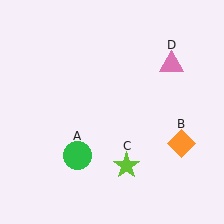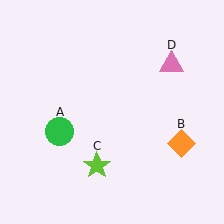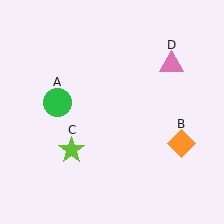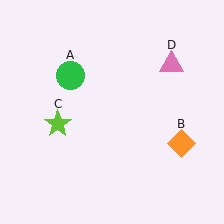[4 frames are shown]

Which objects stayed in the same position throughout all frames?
Orange diamond (object B) and pink triangle (object D) remained stationary.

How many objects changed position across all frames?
2 objects changed position: green circle (object A), lime star (object C).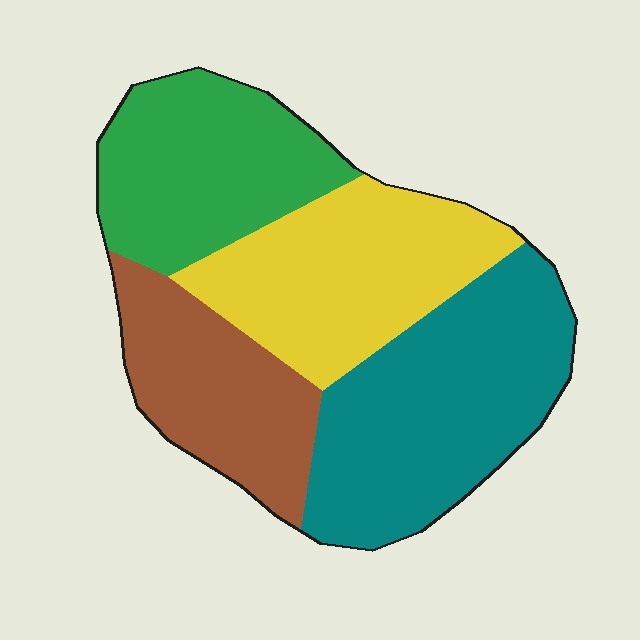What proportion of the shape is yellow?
Yellow covers 26% of the shape.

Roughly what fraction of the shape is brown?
Brown covers roughly 20% of the shape.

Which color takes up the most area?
Teal, at roughly 30%.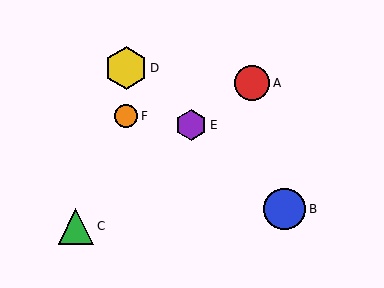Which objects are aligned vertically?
Objects D, F are aligned vertically.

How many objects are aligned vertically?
2 objects (D, F) are aligned vertically.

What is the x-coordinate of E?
Object E is at x≈191.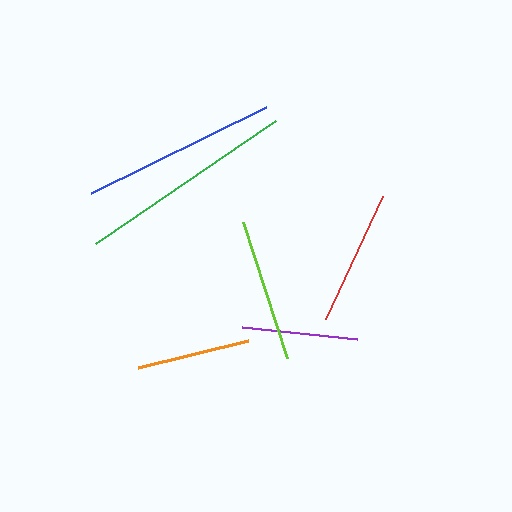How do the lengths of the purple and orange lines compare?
The purple and orange lines are approximately the same length.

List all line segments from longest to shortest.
From longest to shortest: green, blue, lime, red, purple, orange.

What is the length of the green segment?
The green segment is approximately 217 pixels long.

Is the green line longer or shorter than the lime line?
The green line is longer than the lime line.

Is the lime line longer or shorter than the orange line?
The lime line is longer than the orange line.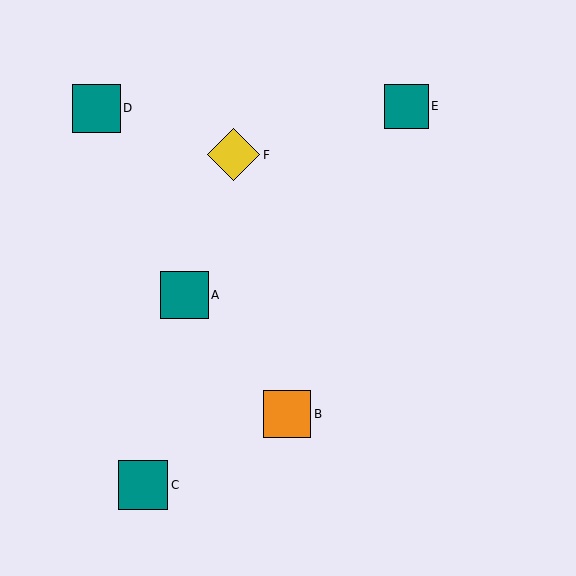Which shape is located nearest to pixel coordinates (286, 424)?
The orange square (labeled B) at (287, 414) is nearest to that location.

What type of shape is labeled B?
Shape B is an orange square.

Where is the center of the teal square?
The center of the teal square is at (143, 485).